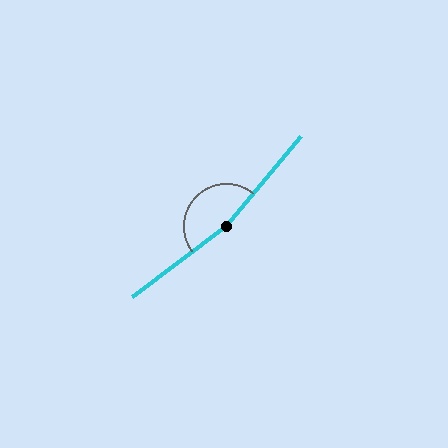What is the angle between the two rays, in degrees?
Approximately 167 degrees.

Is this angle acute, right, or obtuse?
It is obtuse.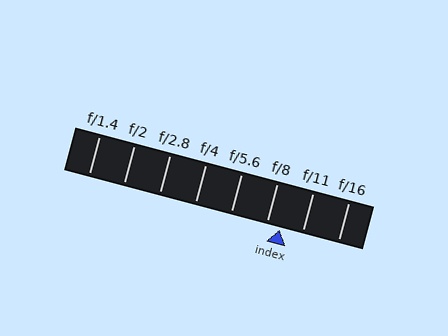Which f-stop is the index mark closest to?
The index mark is closest to f/8.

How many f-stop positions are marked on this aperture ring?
There are 8 f-stop positions marked.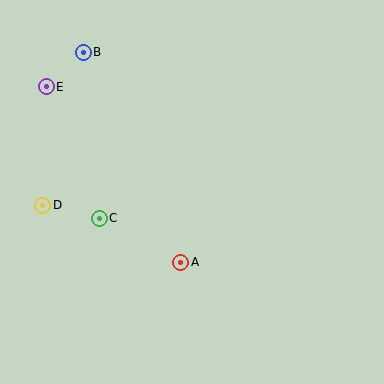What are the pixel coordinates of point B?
Point B is at (83, 52).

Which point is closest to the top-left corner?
Point B is closest to the top-left corner.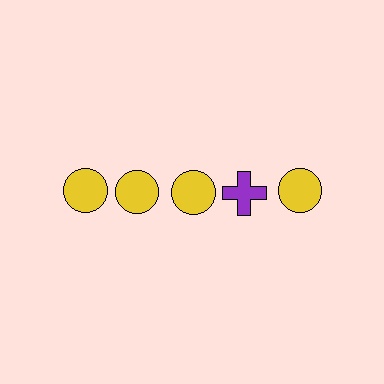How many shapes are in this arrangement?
There are 5 shapes arranged in a grid pattern.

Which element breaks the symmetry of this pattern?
The purple cross in the top row, second from right column breaks the symmetry. All other shapes are yellow circles.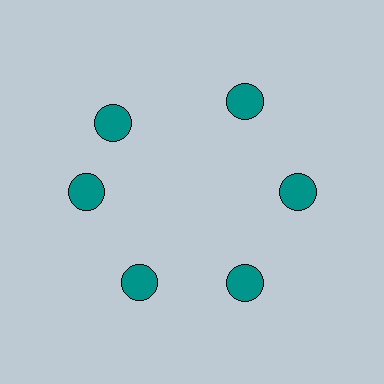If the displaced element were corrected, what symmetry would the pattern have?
It would have 6-fold rotational symmetry — the pattern would map onto itself every 60 degrees.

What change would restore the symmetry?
The symmetry would be restored by rotating it back into even spacing with its neighbors so that all 6 circles sit at equal angles and equal distance from the center.